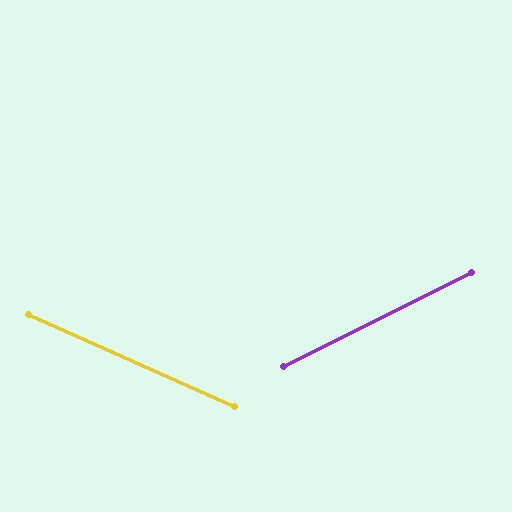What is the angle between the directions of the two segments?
Approximately 51 degrees.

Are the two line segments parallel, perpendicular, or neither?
Neither parallel nor perpendicular — they differ by about 51°.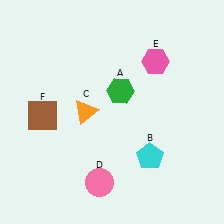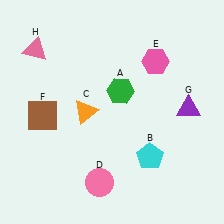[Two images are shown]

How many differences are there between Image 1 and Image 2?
There are 2 differences between the two images.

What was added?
A purple triangle (G), a pink triangle (H) were added in Image 2.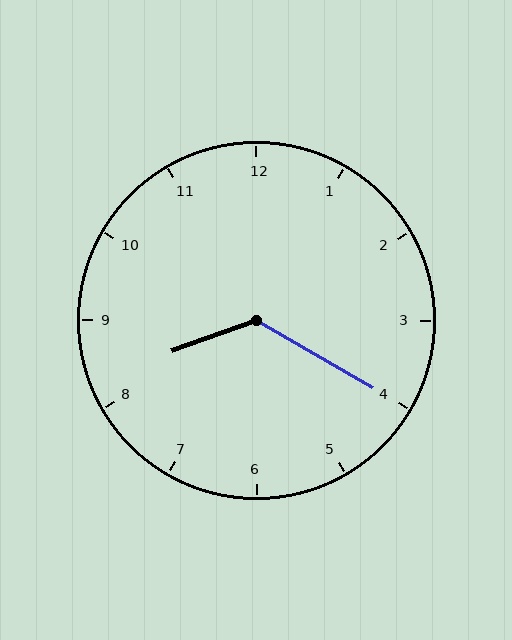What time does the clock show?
8:20.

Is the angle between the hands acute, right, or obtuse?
It is obtuse.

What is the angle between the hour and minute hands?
Approximately 130 degrees.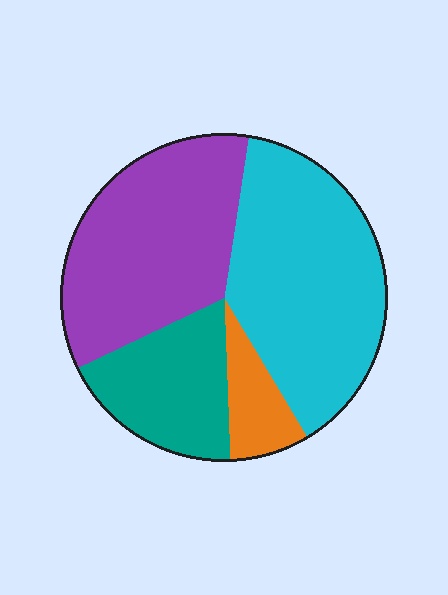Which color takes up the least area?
Orange, at roughly 10%.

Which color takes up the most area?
Cyan, at roughly 40%.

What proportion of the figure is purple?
Purple covers around 35% of the figure.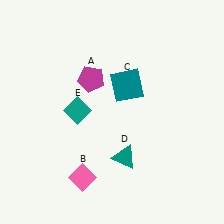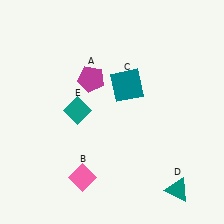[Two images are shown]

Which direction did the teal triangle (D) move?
The teal triangle (D) moved right.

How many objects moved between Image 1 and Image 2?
1 object moved between the two images.